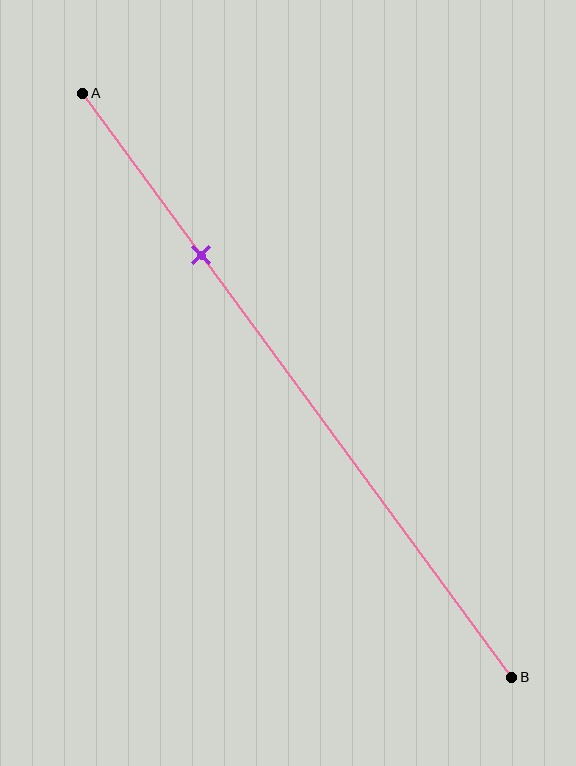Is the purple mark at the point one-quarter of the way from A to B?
Yes, the mark is approximately at the one-quarter point.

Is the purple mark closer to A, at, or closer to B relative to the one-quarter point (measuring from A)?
The purple mark is approximately at the one-quarter point of segment AB.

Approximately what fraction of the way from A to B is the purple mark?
The purple mark is approximately 30% of the way from A to B.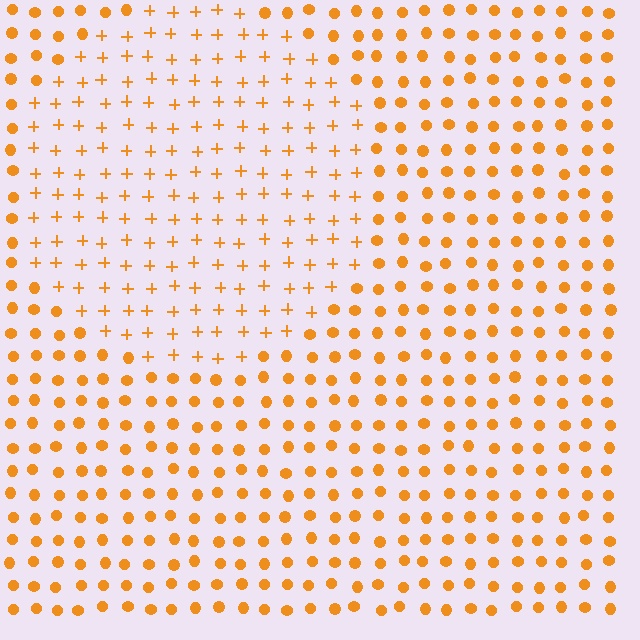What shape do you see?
I see a circle.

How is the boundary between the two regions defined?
The boundary is defined by a change in element shape: plus signs inside vs. circles outside. All elements share the same color and spacing.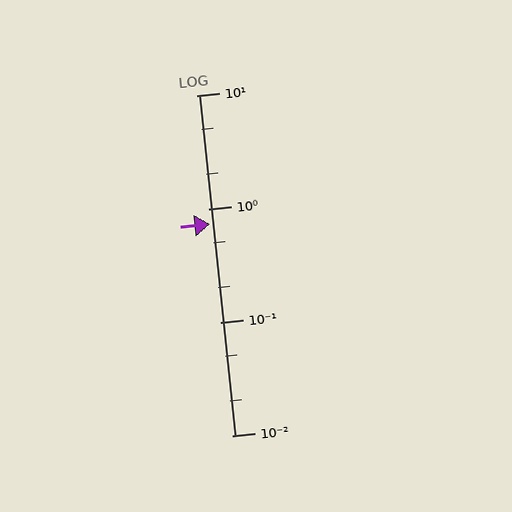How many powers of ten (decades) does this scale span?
The scale spans 3 decades, from 0.01 to 10.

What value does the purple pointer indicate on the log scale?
The pointer indicates approximately 0.73.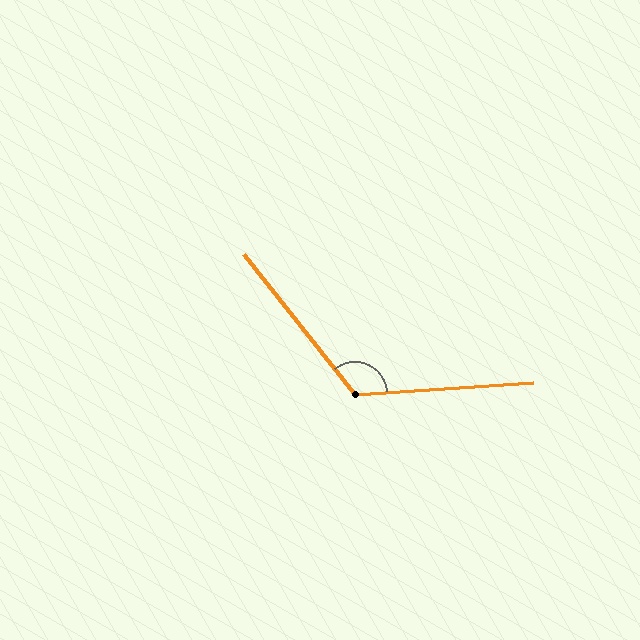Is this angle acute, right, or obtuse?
It is obtuse.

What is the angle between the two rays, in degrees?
Approximately 125 degrees.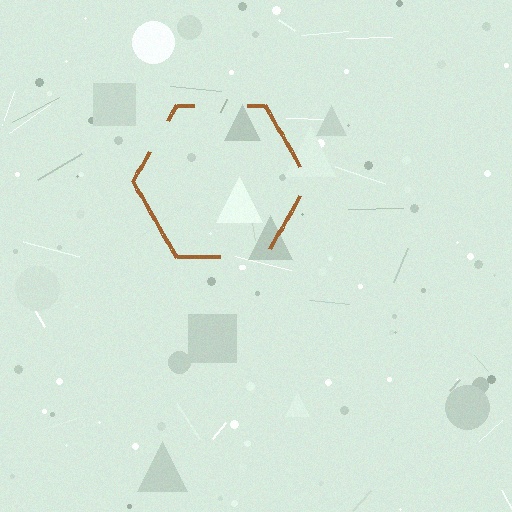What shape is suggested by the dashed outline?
The dashed outline suggests a hexagon.